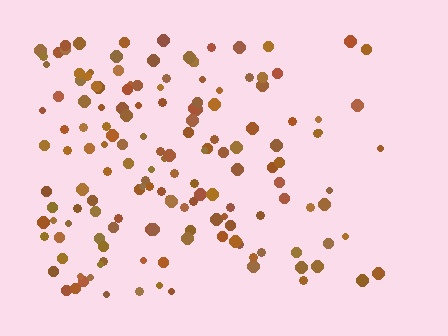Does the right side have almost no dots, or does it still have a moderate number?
Still a moderate number, just noticeably fewer than the left.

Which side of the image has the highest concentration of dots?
The left.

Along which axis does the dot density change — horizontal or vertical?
Horizontal.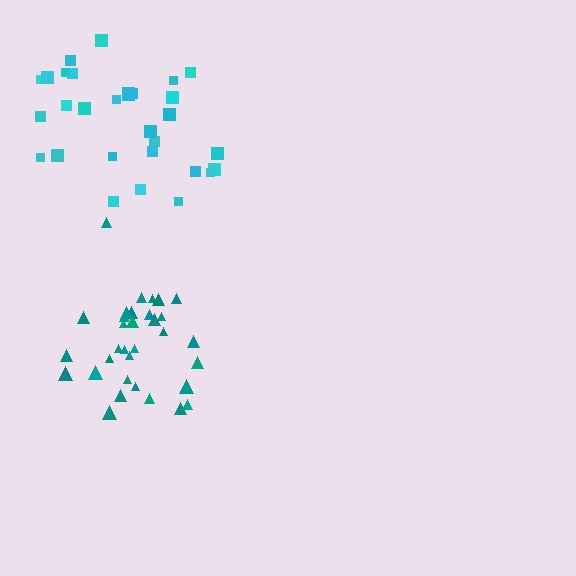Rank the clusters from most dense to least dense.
teal, cyan.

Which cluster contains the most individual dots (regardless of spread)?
Teal (34).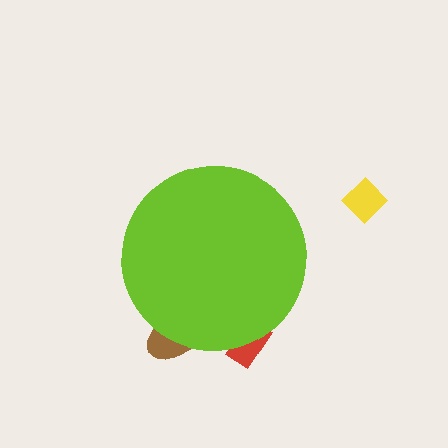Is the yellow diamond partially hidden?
No, the yellow diamond is fully visible.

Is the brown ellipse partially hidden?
Yes, the brown ellipse is partially hidden behind the lime circle.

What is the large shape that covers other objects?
A lime circle.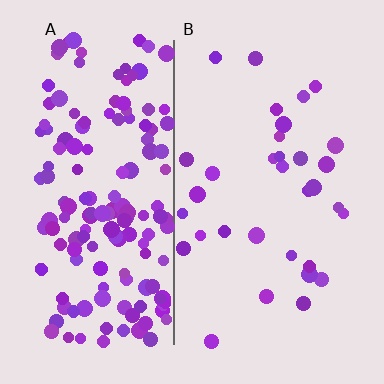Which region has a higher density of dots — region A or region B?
A (the left).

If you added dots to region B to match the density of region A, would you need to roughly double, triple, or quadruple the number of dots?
Approximately quadruple.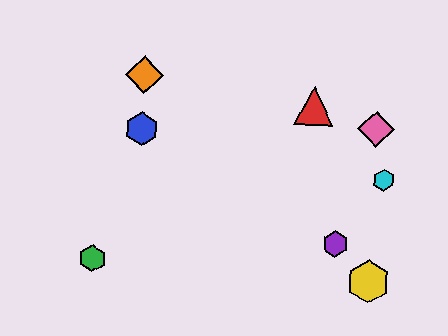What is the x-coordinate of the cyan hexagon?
The cyan hexagon is at x≈384.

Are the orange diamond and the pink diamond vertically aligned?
No, the orange diamond is at x≈144 and the pink diamond is at x≈376.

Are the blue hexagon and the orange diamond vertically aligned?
Yes, both are at x≈142.